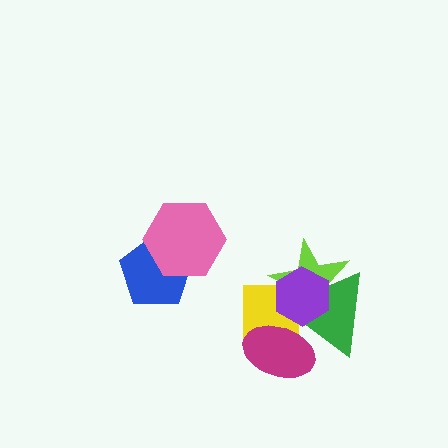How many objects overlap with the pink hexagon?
1 object overlaps with the pink hexagon.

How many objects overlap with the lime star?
3 objects overlap with the lime star.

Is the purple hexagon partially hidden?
No, no other shape covers it.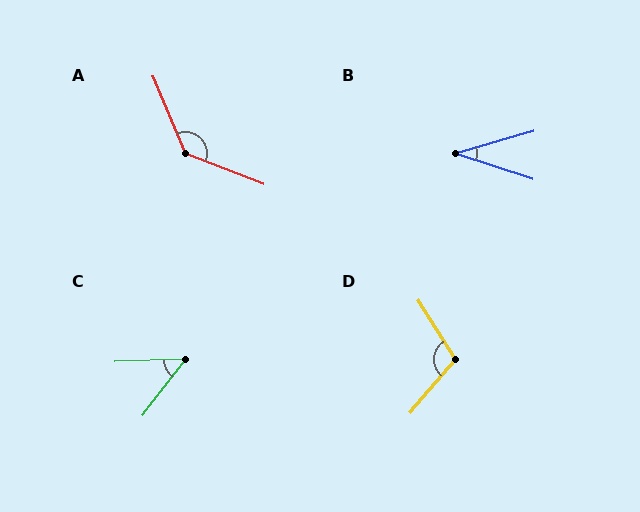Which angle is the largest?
A, at approximately 134 degrees.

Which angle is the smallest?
B, at approximately 34 degrees.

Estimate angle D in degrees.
Approximately 107 degrees.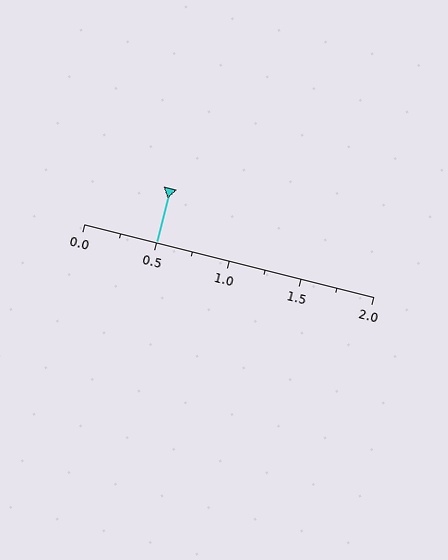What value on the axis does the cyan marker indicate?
The marker indicates approximately 0.5.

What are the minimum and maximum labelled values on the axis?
The axis runs from 0.0 to 2.0.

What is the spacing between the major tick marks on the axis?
The major ticks are spaced 0.5 apart.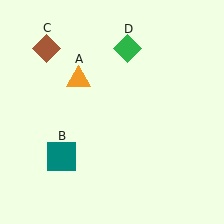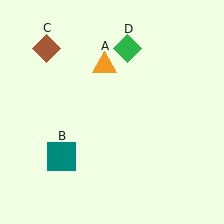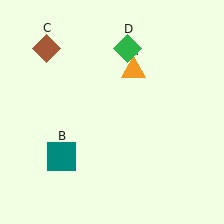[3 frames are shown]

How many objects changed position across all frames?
1 object changed position: orange triangle (object A).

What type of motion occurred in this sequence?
The orange triangle (object A) rotated clockwise around the center of the scene.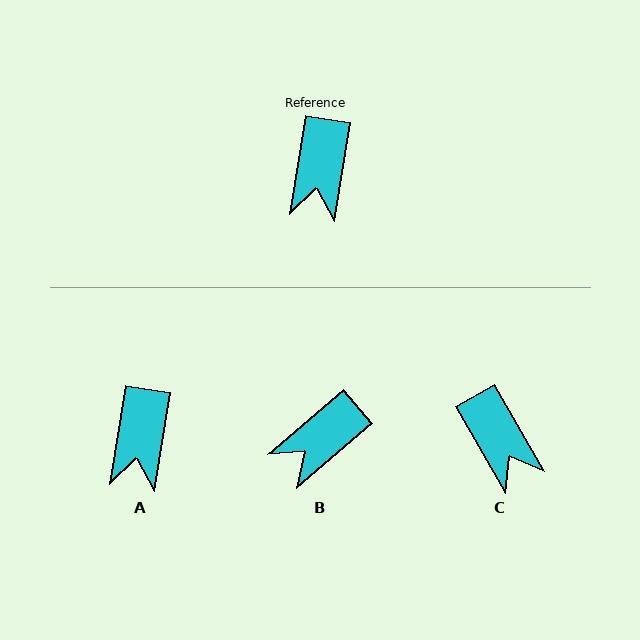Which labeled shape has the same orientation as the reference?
A.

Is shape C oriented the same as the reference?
No, it is off by about 39 degrees.